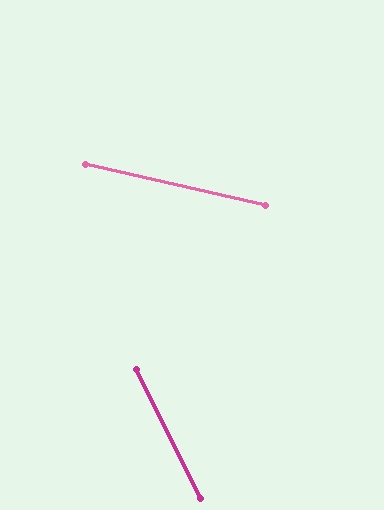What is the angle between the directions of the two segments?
Approximately 51 degrees.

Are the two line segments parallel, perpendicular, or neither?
Neither parallel nor perpendicular — they differ by about 51°.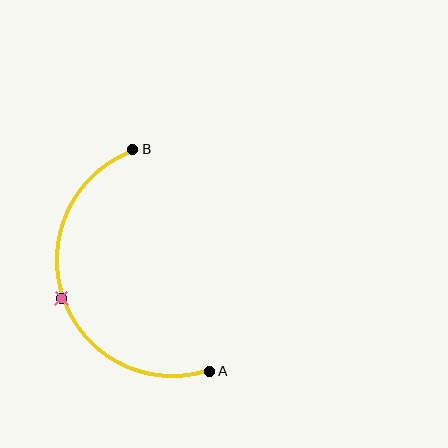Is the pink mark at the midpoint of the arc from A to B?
Yes. The pink mark lies on the arc at equal arc-length from both A and B — it is the arc midpoint.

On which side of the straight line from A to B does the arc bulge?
The arc bulges to the left of the straight line connecting A and B.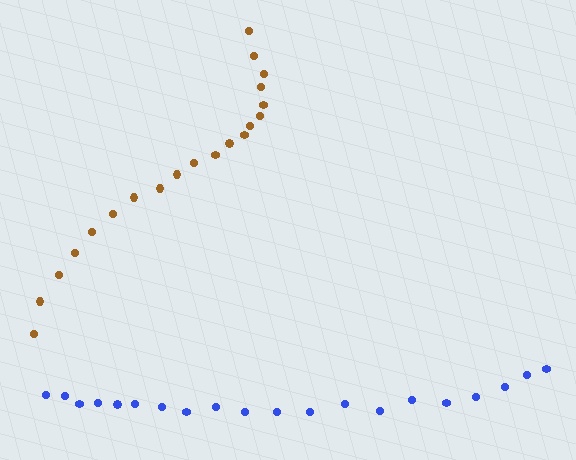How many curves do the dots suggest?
There are 2 distinct paths.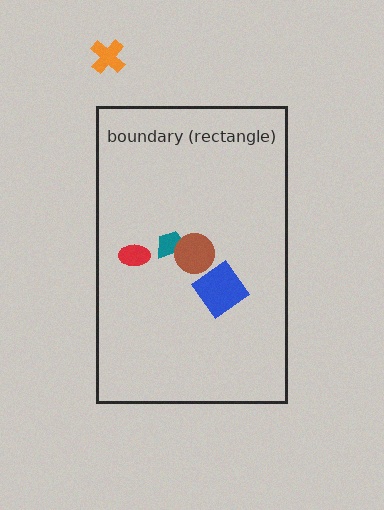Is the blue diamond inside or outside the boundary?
Inside.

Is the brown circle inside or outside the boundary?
Inside.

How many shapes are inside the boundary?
4 inside, 1 outside.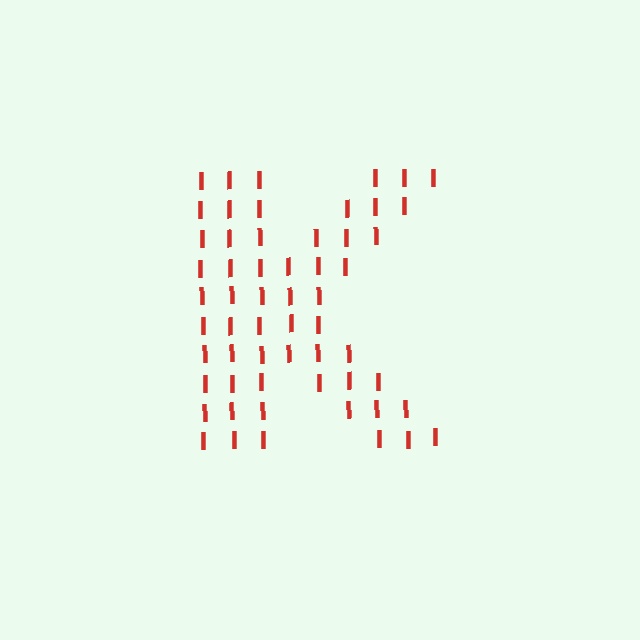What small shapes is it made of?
It is made of small letter I's.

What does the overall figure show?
The overall figure shows the letter K.